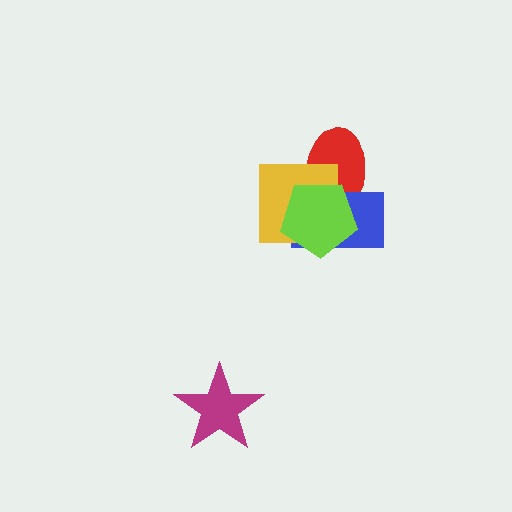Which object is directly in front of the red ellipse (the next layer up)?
The blue rectangle is directly in front of the red ellipse.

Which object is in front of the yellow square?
The lime pentagon is in front of the yellow square.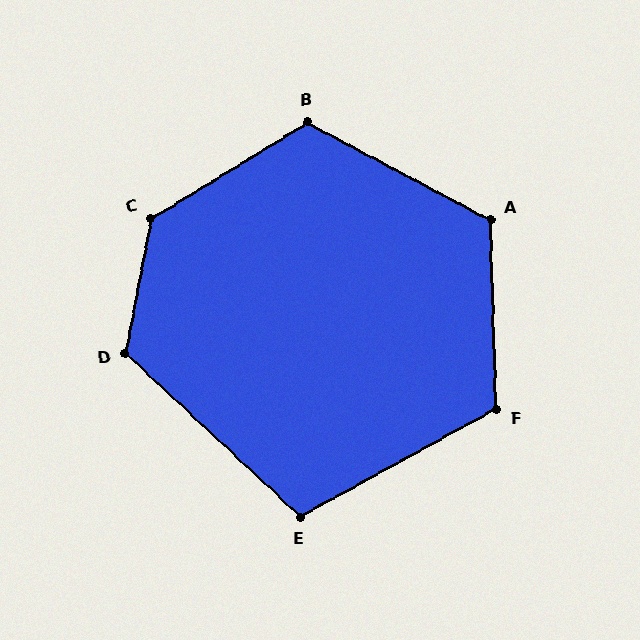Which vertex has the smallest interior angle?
E, at approximately 108 degrees.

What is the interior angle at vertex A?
Approximately 120 degrees (obtuse).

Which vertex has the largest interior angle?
C, at approximately 132 degrees.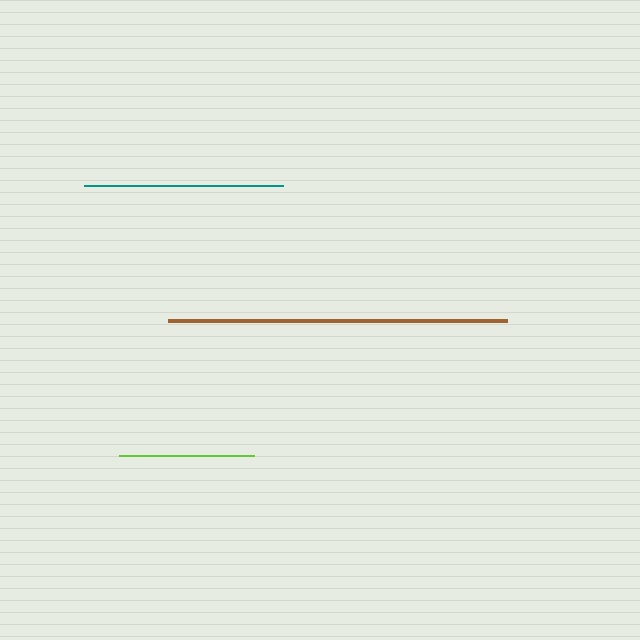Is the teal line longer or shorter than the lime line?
The teal line is longer than the lime line.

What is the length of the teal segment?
The teal segment is approximately 199 pixels long.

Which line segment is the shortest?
The lime line is the shortest at approximately 134 pixels.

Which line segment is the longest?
The brown line is the longest at approximately 339 pixels.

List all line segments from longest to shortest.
From longest to shortest: brown, teal, lime.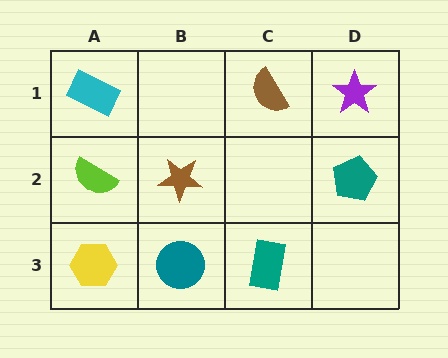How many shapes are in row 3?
3 shapes.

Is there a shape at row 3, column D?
No, that cell is empty.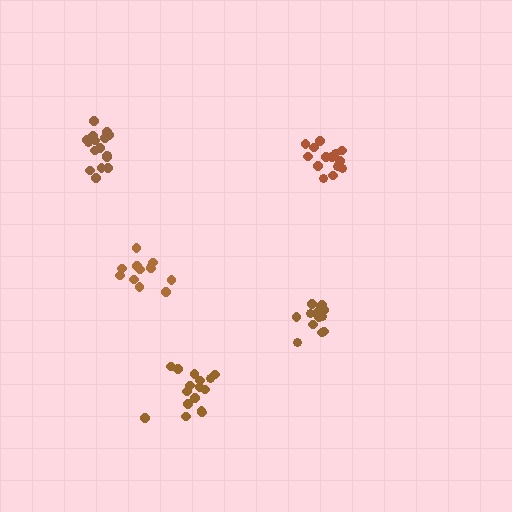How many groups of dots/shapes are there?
There are 5 groups.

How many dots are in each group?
Group 1: 14 dots, Group 2: 12 dots, Group 3: 14 dots, Group 4: 16 dots, Group 5: 18 dots (74 total).